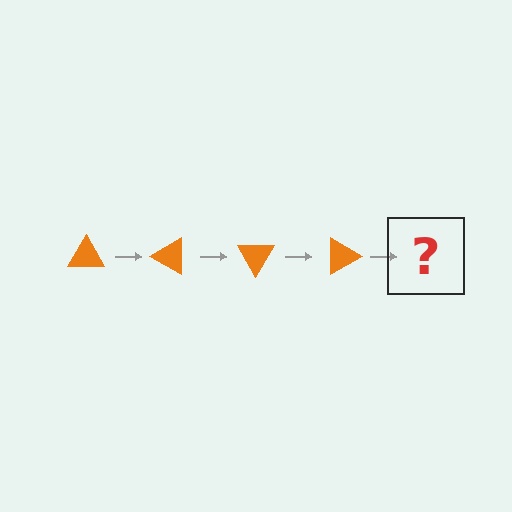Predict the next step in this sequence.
The next step is an orange triangle rotated 120 degrees.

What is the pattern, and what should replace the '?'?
The pattern is that the triangle rotates 30 degrees each step. The '?' should be an orange triangle rotated 120 degrees.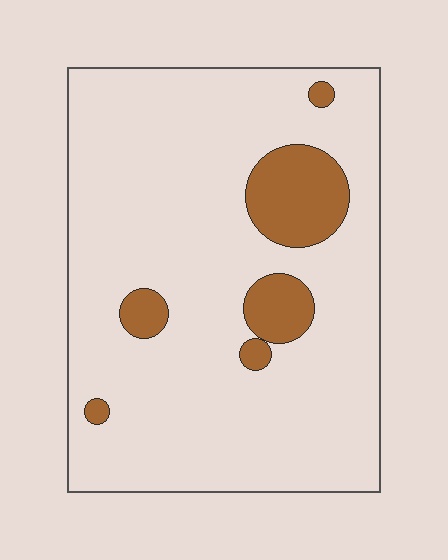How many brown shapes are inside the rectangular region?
6.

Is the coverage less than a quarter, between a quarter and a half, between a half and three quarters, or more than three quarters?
Less than a quarter.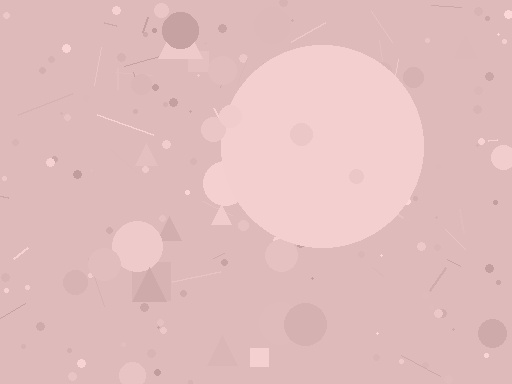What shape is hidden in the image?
A circle is hidden in the image.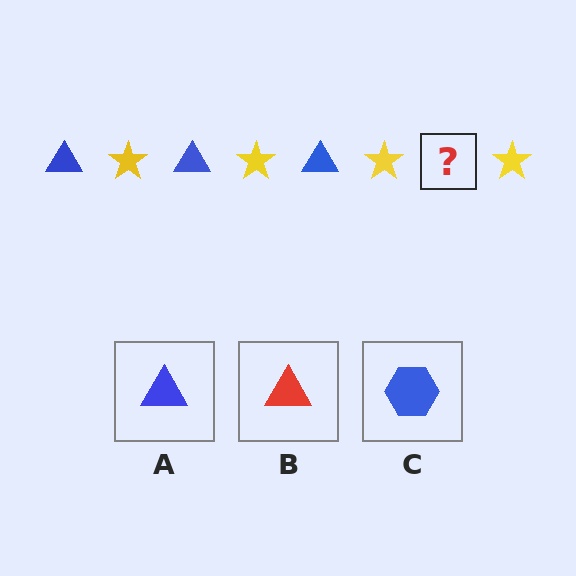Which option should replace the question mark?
Option A.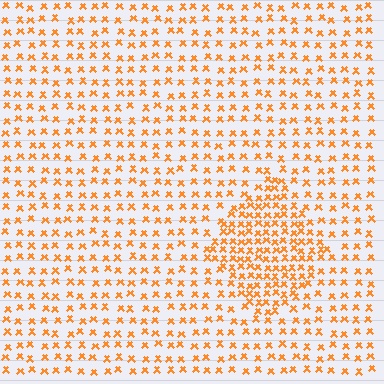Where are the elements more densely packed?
The elements are more densely packed inside the diamond boundary.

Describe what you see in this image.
The image contains small orange elements arranged at two different densities. A diamond-shaped region is visible where the elements are more densely packed than the surrounding area.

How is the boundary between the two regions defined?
The boundary is defined by a change in element density (approximately 2.1x ratio). All elements are the same color, size, and shape.